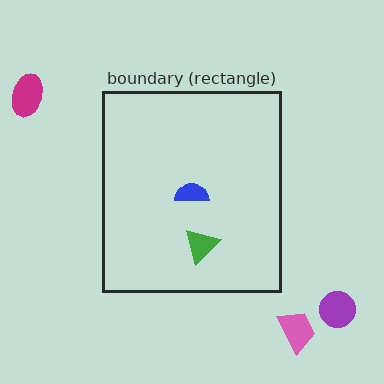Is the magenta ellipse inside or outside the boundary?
Outside.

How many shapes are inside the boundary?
2 inside, 3 outside.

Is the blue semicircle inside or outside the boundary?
Inside.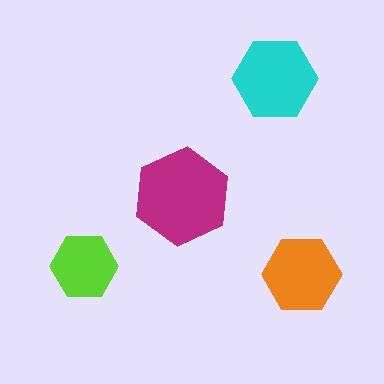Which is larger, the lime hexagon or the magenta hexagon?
The magenta one.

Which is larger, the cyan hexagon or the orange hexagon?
The cyan one.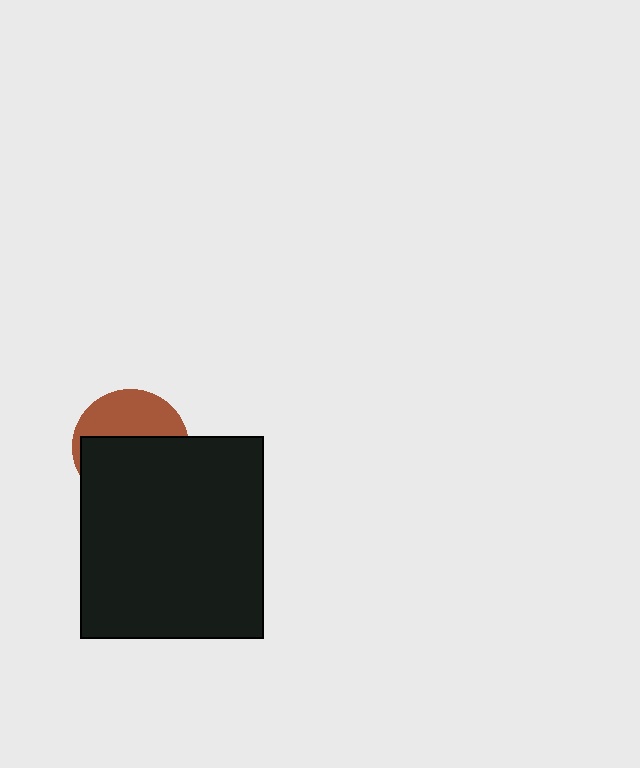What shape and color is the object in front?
The object in front is a black rectangle.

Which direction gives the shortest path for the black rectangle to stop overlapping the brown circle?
Moving down gives the shortest separation.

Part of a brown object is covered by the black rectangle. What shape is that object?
It is a circle.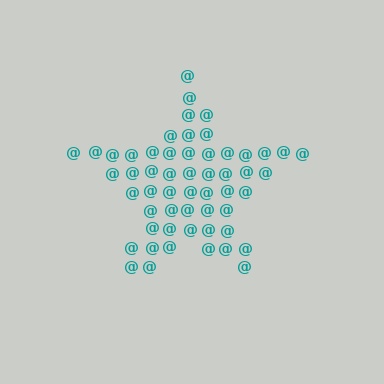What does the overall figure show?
The overall figure shows a star.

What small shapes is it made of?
It is made of small at signs.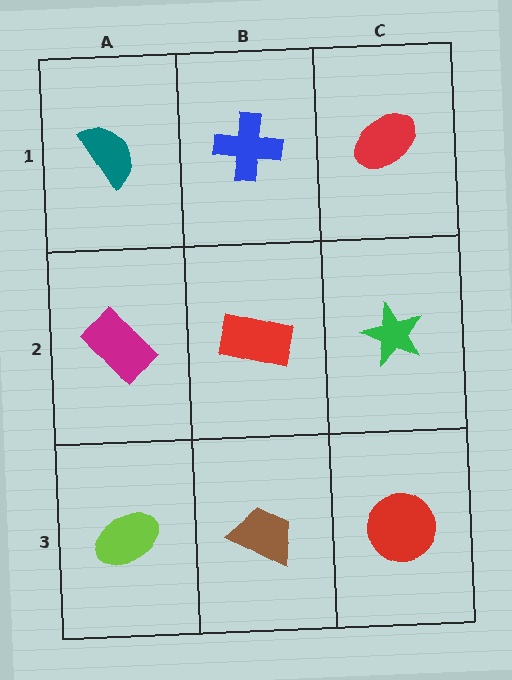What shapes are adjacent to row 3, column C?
A green star (row 2, column C), a brown trapezoid (row 3, column B).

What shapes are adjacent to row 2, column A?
A teal semicircle (row 1, column A), a lime ellipse (row 3, column A), a red rectangle (row 2, column B).